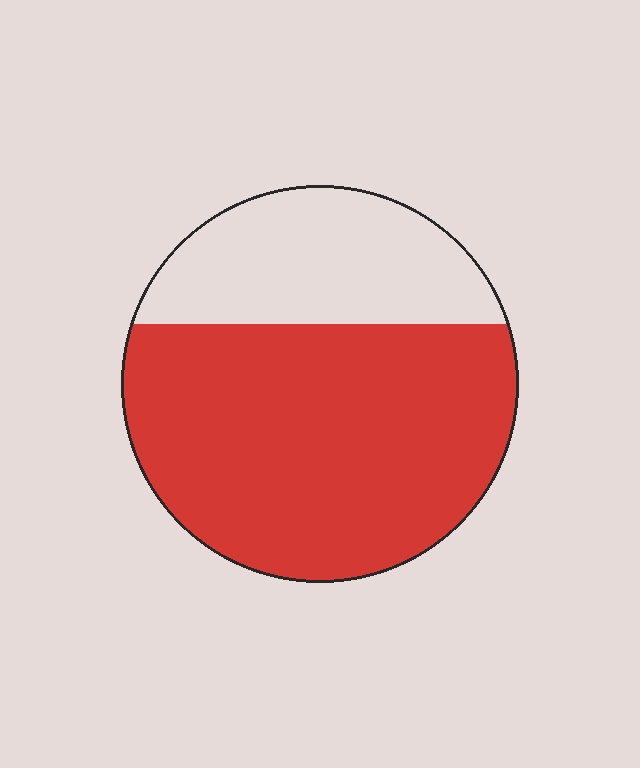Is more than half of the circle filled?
Yes.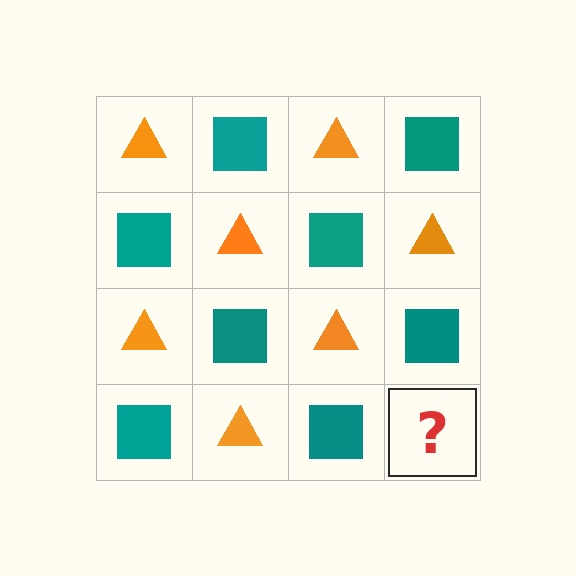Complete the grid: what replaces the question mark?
The question mark should be replaced with an orange triangle.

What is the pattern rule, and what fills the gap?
The rule is that it alternates orange triangle and teal square in a checkerboard pattern. The gap should be filled with an orange triangle.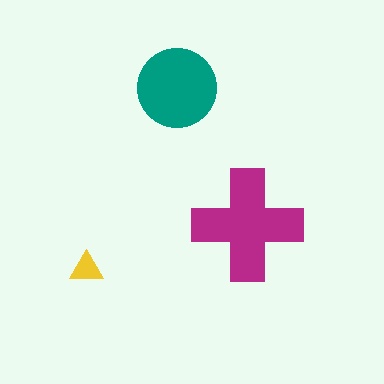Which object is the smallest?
The yellow triangle.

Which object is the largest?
The magenta cross.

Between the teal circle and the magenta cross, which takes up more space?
The magenta cross.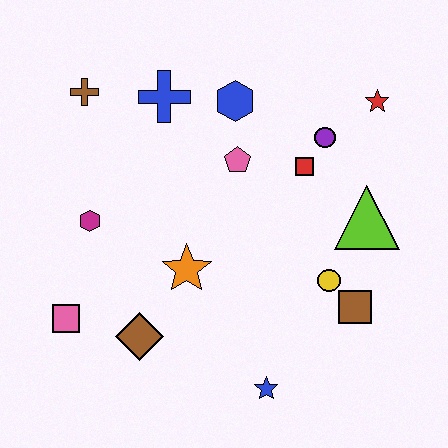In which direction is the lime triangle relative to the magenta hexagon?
The lime triangle is to the right of the magenta hexagon.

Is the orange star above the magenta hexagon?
No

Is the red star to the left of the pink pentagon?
No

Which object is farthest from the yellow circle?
The brown cross is farthest from the yellow circle.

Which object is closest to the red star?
The purple circle is closest to the red star.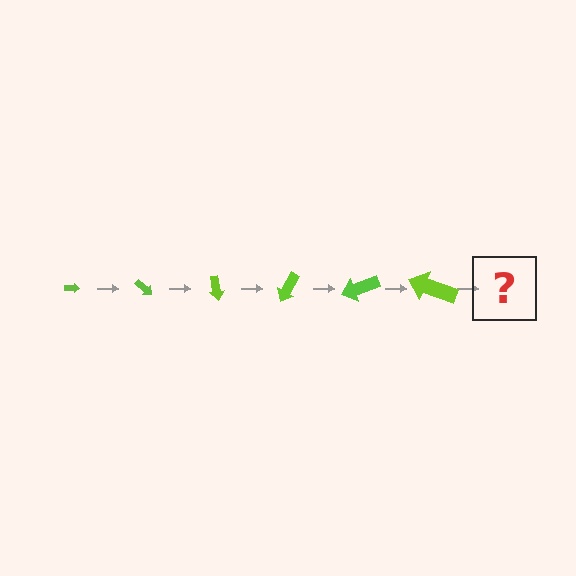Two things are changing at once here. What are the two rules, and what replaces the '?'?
The two rules are that the arrow grows larger each step and it rotates 40 degrees each step. The '?' should be an arrow, larger than the previous one and rotated 240 degrees from the start.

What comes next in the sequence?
The next element should be an arrow, larger than the previous one and rotated 240 degrees from the start.